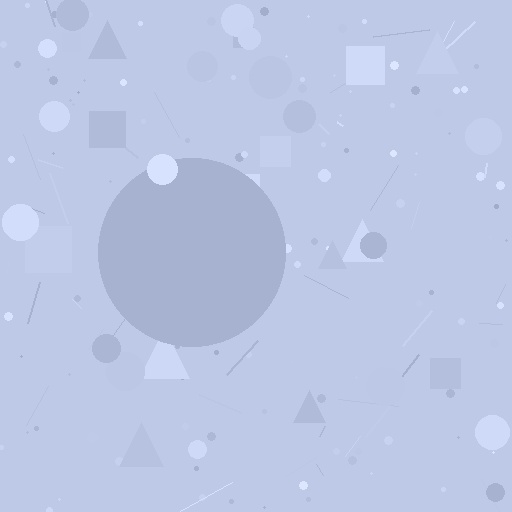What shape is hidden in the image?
A circle is hidden in the image.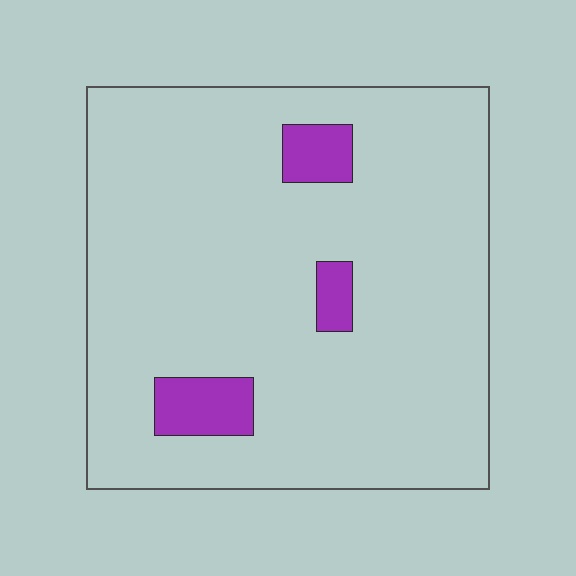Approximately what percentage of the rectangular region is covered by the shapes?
Approximately 10%.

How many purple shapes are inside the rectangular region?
3.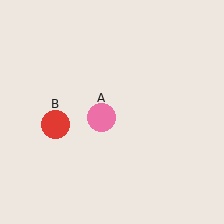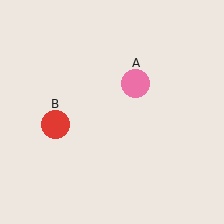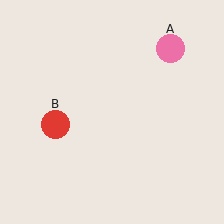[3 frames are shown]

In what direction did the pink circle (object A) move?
The pink circle (object A) moved up and to the right.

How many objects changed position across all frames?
1 object changed position: pink circle (object A).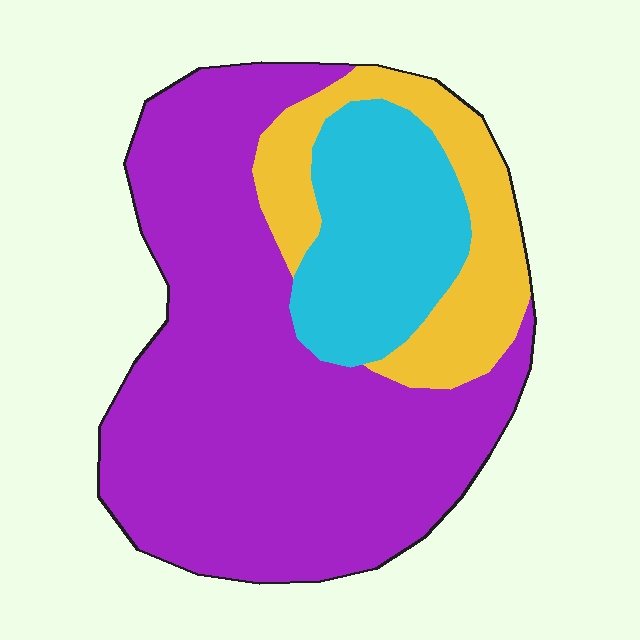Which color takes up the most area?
Purple, at roughly 65%.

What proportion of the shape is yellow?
Yellow covers 18% of the shape.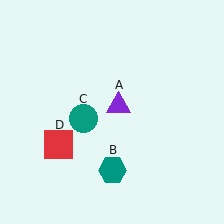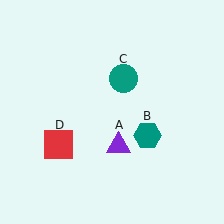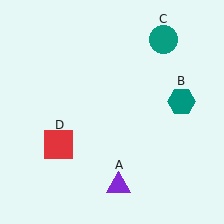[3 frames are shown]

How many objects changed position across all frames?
3 objects changed position: purple triangle (object A), teal hexagon (object B), teal circle (object C).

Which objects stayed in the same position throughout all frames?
Red square (object D) remained stationary.